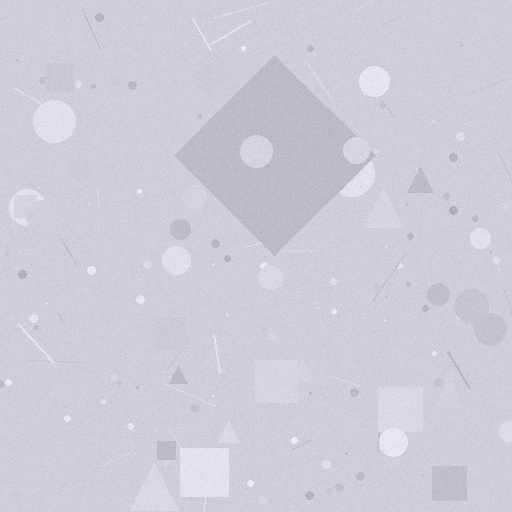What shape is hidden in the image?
A diamond is hidden in the image.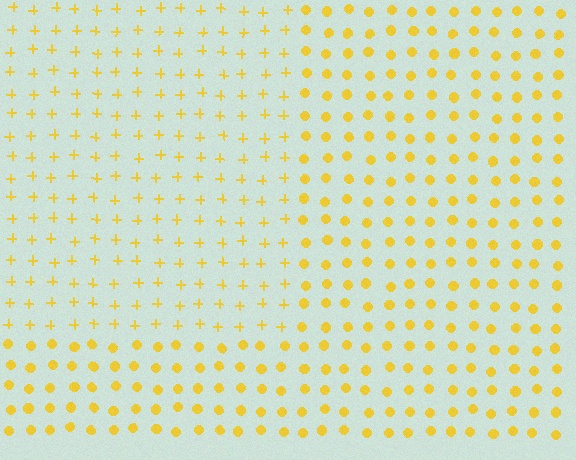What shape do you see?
I see a rectangle.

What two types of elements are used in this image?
The image uses plus signs inside the rectangle region and circles outside it.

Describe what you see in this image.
The image is filled with small yellow elements arranged in a uniform grid. A rectangle-shaped region contains plus signs, while the surrounding area contains circles. The boundary is defined purely by the change in element shape.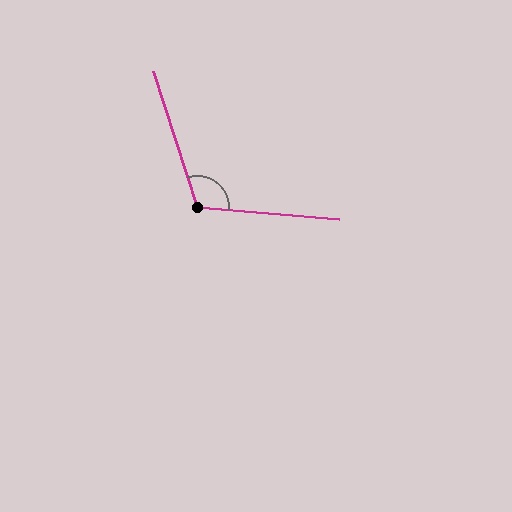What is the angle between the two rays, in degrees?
Approximately 113 degrees.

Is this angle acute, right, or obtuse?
It is obtuse.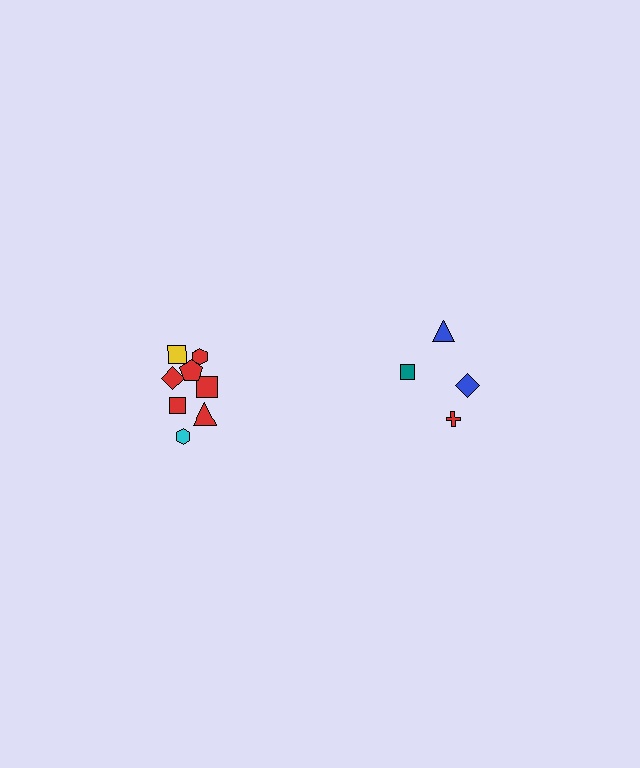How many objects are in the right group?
There are 4 objects.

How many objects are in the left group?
There are 8 objects.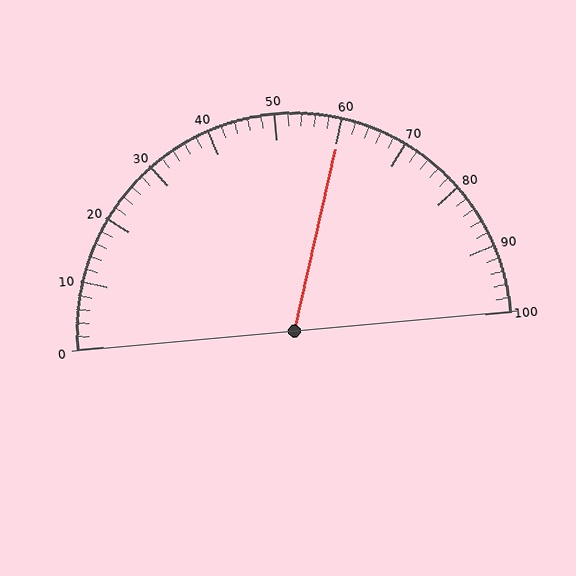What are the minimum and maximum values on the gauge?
The gauge ranges from 0 to 100.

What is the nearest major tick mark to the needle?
The nearest major tick mark is 60.